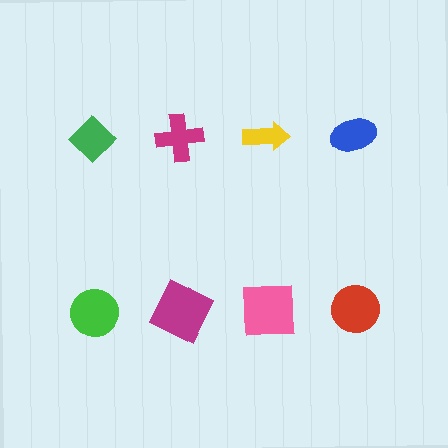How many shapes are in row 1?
4 shapes.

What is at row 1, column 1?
A green diamond.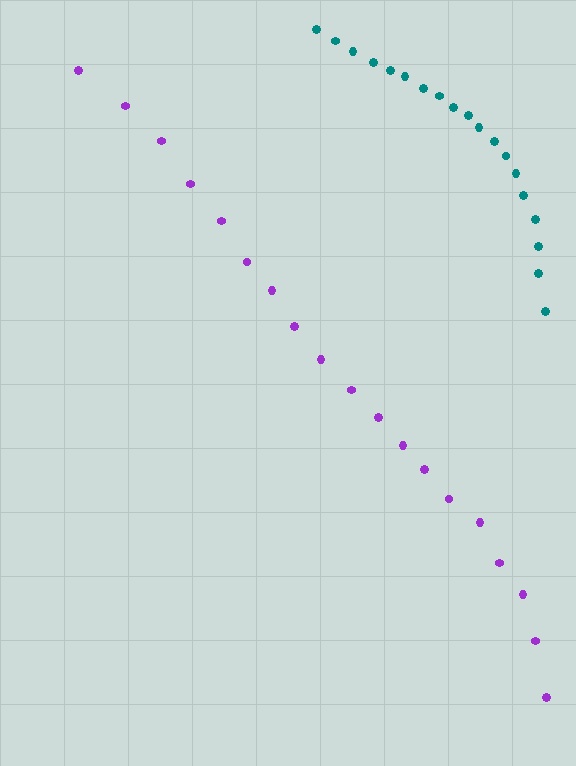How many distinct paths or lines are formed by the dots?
There are 2 distinct paths.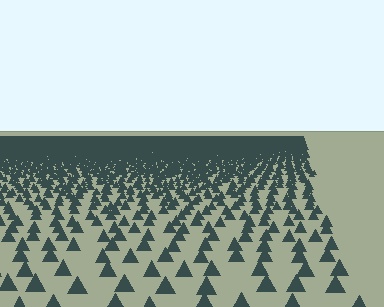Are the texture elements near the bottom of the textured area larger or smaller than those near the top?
Larger. Near the bottom, elements are closer to the viewer and appear at a bigger on-screen size.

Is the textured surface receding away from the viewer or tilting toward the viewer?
The surface is receding away from the viewer. Texture elements get smaller and denser toward the top.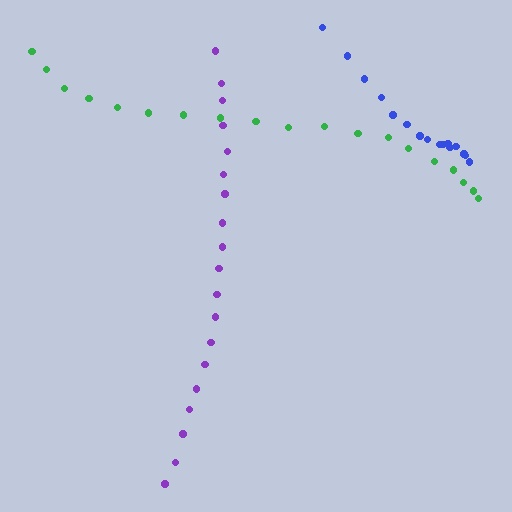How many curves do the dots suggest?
There are 3 distinct paths.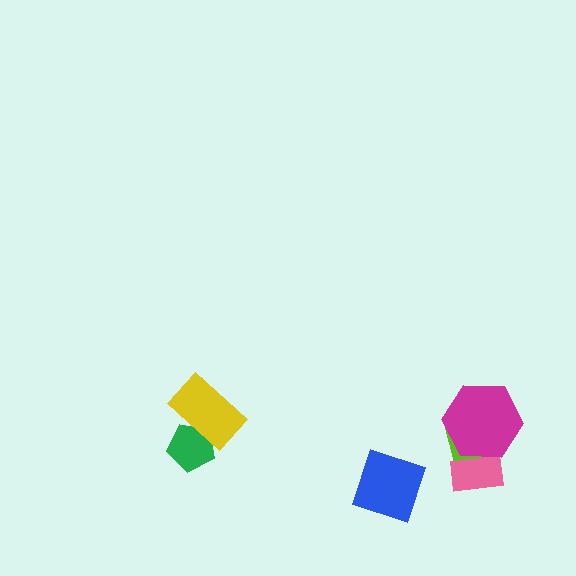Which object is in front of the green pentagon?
The yellow rectangle is in front of the green pentagon.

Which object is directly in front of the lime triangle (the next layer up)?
The pink rectangle is directly in front of the lime triangle.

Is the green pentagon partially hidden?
Yes, it is partially covered by another shape.